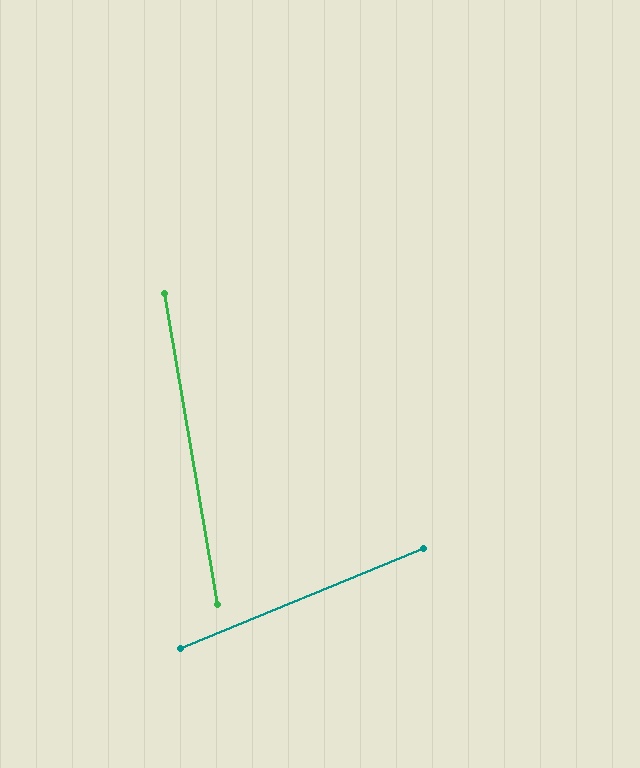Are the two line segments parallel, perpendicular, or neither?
Neither parallel nor perpendicular — they differ by about 77°.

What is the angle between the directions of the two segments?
Approximately 77 degrees.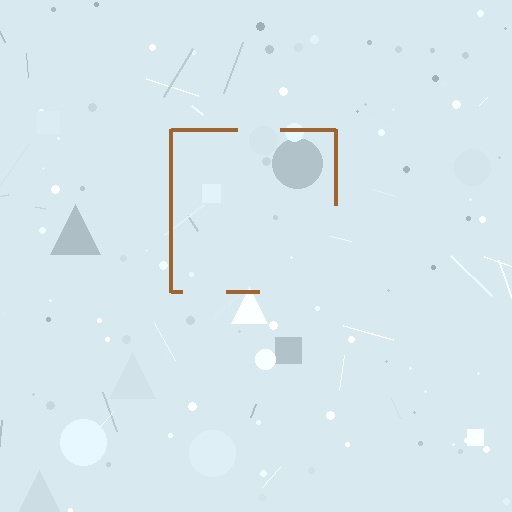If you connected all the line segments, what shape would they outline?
They would outline a square.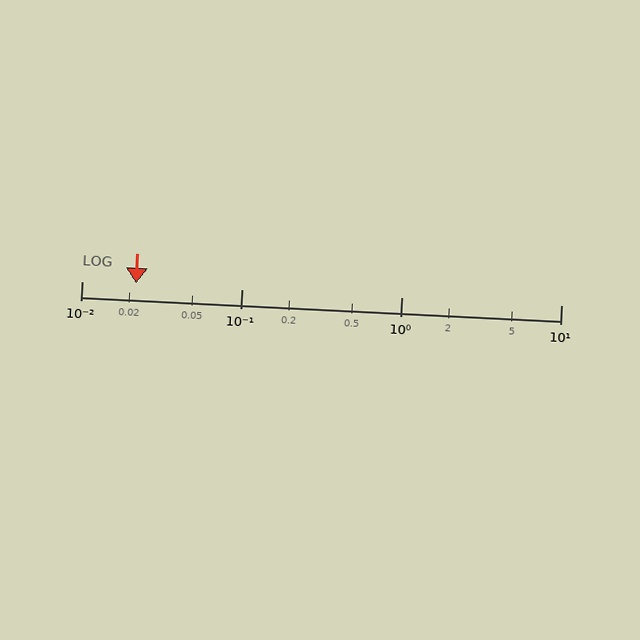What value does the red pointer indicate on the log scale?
The pointer indicates approximately 0.022.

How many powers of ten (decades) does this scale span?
The scale spans 3 decades, from 0.01 to 10.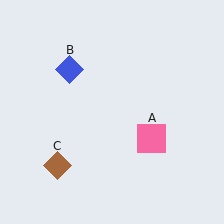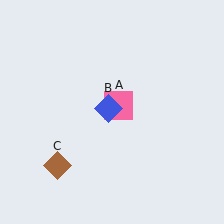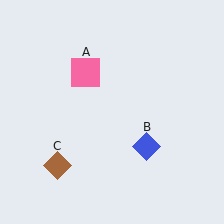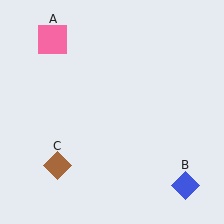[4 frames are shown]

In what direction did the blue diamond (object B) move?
The blue diamond (object B) moved down and to the right.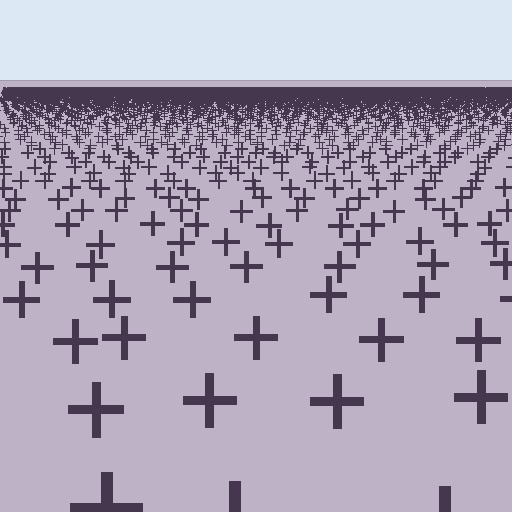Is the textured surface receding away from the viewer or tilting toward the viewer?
The surface is receding away from the viewer. Texture elements get smaller and denser toward the top.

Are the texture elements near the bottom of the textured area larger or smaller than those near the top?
Larger. Near the bottom, elements are closer to the viewer and appear at a bigger on-screen size.